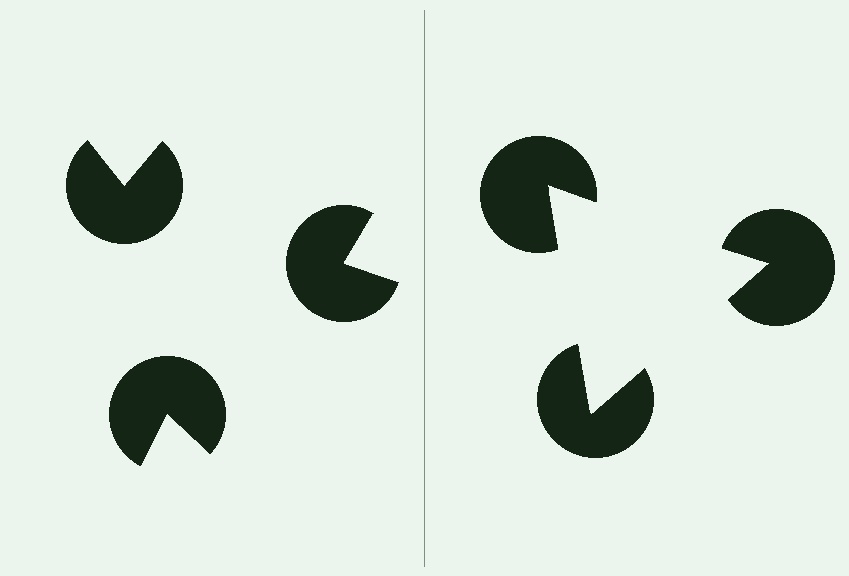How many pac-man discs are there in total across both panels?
6 — 3 on each side.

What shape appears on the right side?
An illusory triangle.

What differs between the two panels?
The pac-man discs are positioned identically on both sides; only the wedge orientations differ. On the right they align to a triangle; on the left they are misaligned.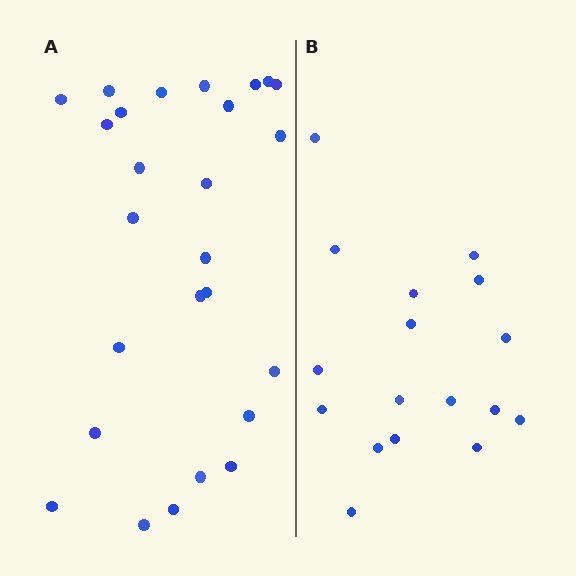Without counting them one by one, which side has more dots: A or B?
Region A (the left region) has more dots.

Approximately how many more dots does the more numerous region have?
Region A has roughly 8 or so more dots than region B.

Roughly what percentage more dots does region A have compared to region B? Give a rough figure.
About 55% more.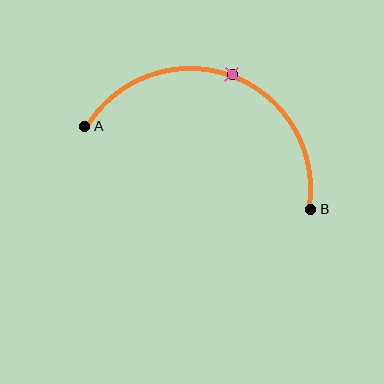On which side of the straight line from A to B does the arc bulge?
The arc bulges above the straight line connecting A and B.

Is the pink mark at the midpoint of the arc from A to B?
Yes. The pink mark lies on the arc at equal arc-length from both A and B — it is the arc midpoint.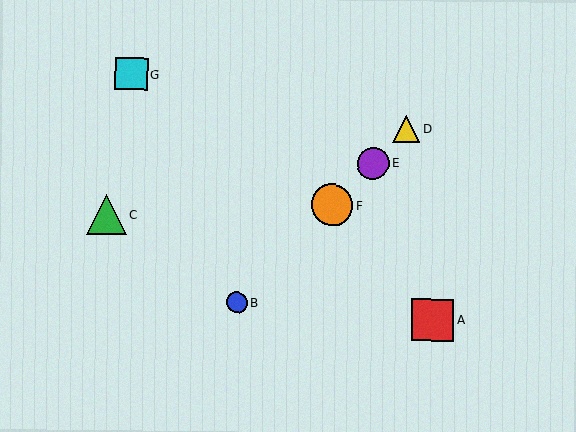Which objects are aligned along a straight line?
Objects B, D, E, F are aligned along a straight line.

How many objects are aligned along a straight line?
4 objects (B, D, E, F) are aligned along a straight line.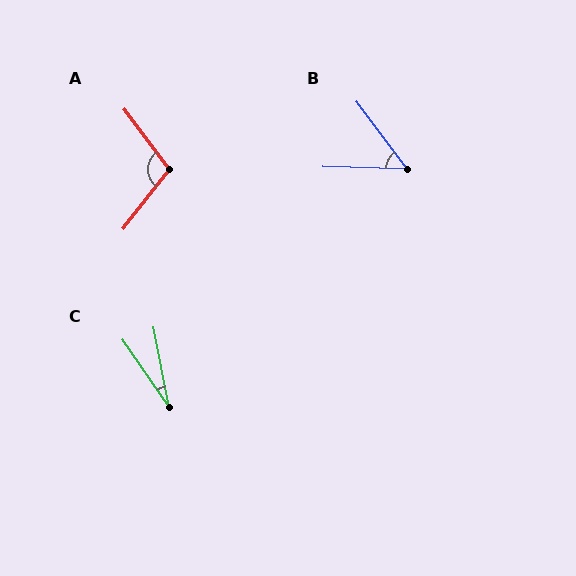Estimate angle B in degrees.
Approximately 52 degrees.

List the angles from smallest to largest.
C (24°), B (52°), A (106°).